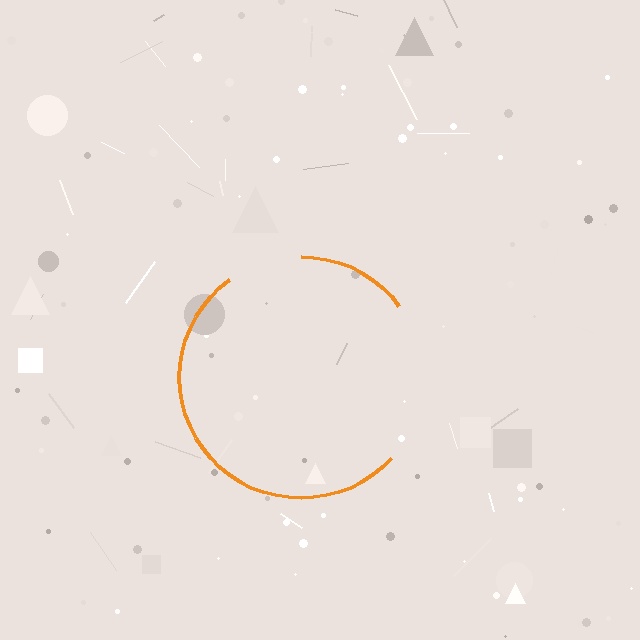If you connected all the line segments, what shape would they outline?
They would outline a circle.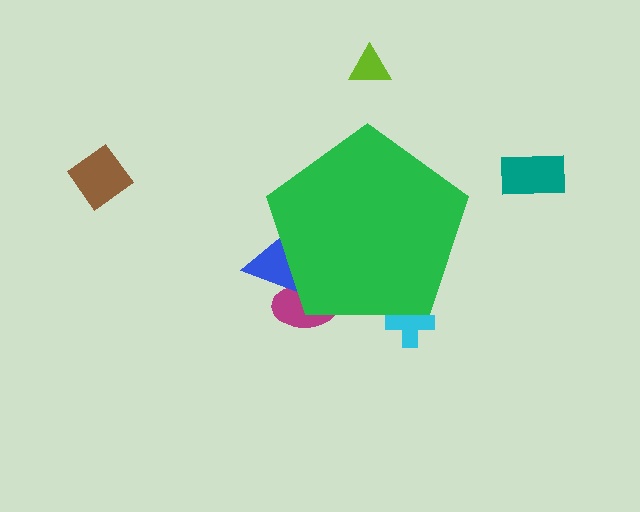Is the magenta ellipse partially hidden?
Yes, the magenta ellipse is partially hidden behind the green pentagon.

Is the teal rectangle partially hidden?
No, the teal rectangle is fully visible.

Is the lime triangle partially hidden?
No, the lime triangle is fully visible.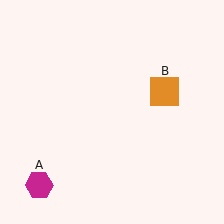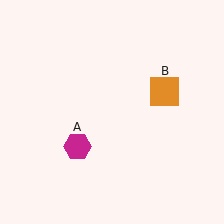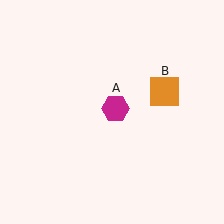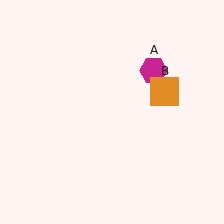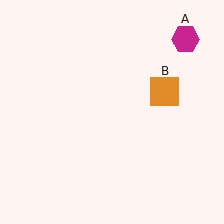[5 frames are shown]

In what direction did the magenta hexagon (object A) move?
The magenta hexagon (object A) moved up and to the right.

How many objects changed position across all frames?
1 object changed position: magenta hexagon (object A).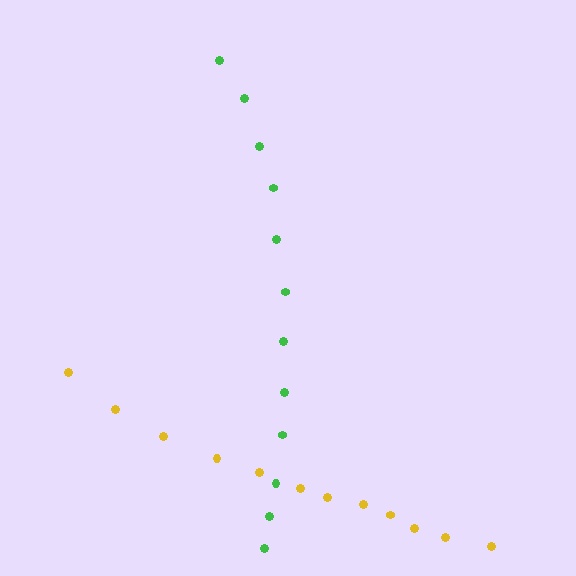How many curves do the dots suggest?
There are 2 distinct paths.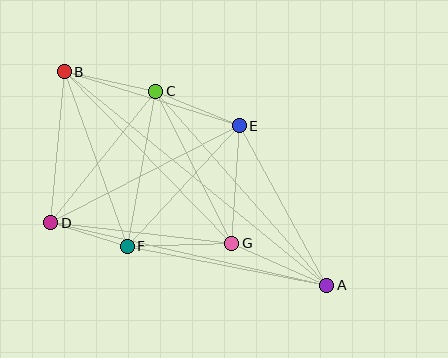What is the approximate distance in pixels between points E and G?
The distance between E and G is approximately 118 pixels.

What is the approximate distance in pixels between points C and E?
The distance between C and E is approximately 90 pixels.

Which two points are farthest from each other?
Points A and B are farthest from each other.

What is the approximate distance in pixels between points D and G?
The distance between D and G is approximately 182 pixels.